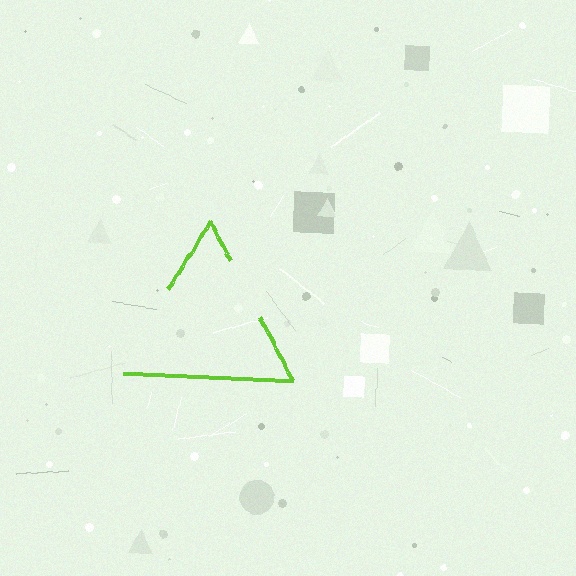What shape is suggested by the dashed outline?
The dashed outline suggests a triangle.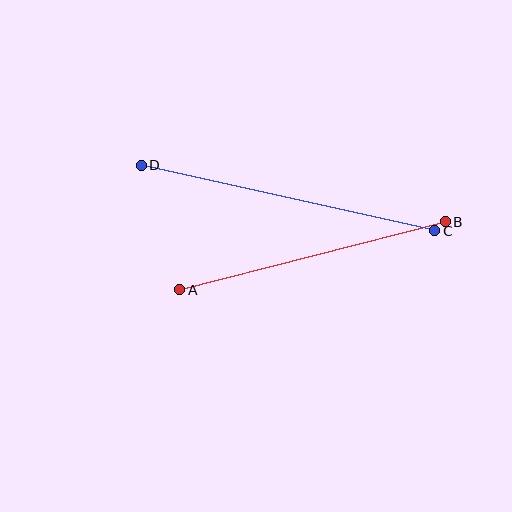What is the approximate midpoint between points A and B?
The midpoint is at approximately (313, 256) pixels.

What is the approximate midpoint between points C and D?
The midpoint is at approximately (288, 198) pixels.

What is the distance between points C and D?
The distance is approximately 301 pixels.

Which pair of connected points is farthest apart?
Points C and D are farthest apart.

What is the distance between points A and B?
The distance is approximately 274 pixels.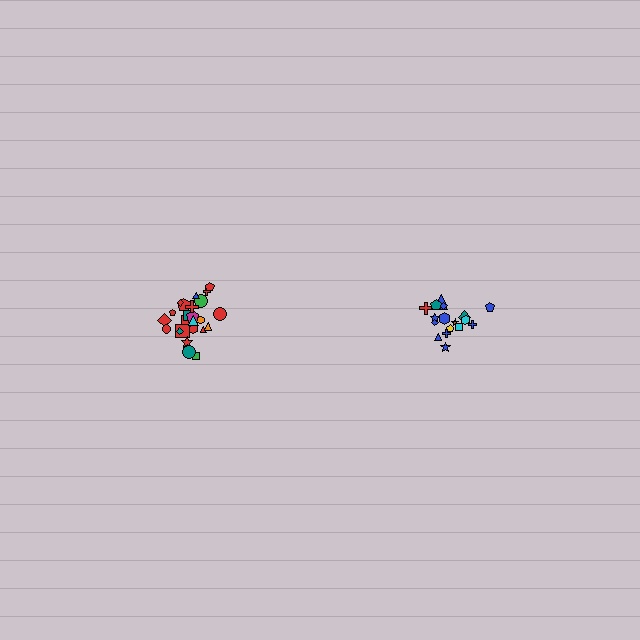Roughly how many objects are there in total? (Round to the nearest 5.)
Roughly 45 objects in total.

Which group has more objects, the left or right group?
The left group.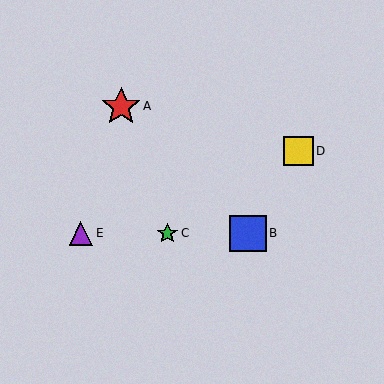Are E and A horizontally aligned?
No, E is at y≈233 and A is at y≈106.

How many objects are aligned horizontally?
3 objects (B, C, E) are aligned horizontally.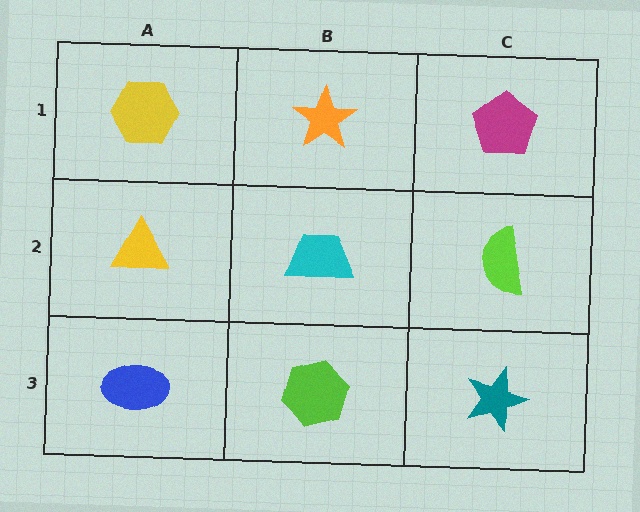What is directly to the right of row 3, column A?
A lime hexagon.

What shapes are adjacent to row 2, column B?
An orange star (row 1, column B), a lime hexagon (row 3, column B), a yellow triangle (row 2, column A), a lime semicircle (row 2, column C).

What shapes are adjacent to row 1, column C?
A lime semicircle (row 2, column C), an orange star (row 1, column B).